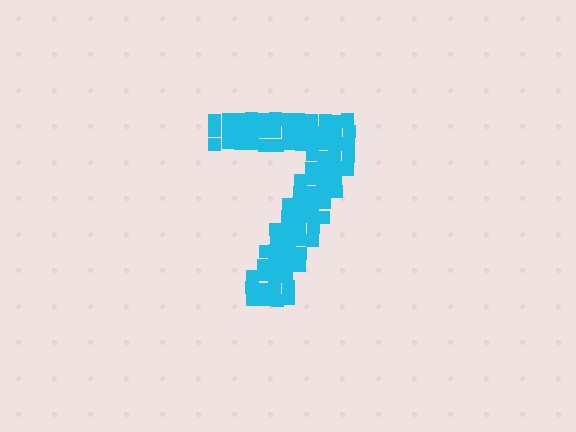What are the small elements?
The small elements are squares.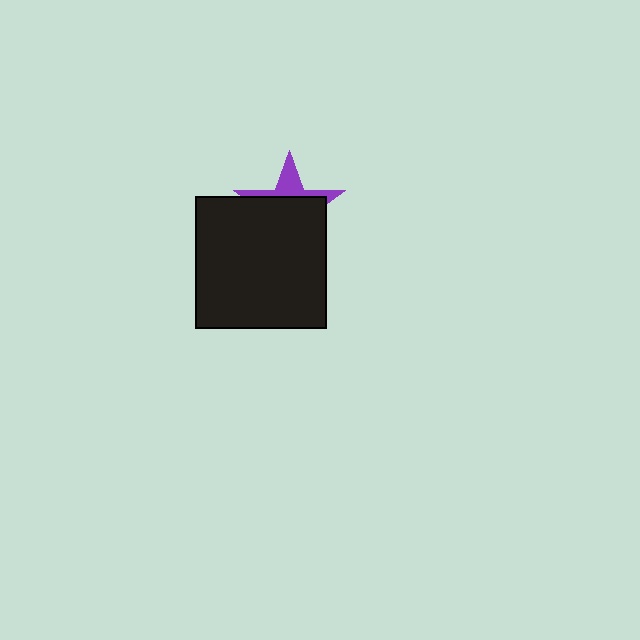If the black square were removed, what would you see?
You would see the complete purple star.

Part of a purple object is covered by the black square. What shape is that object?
It is a star.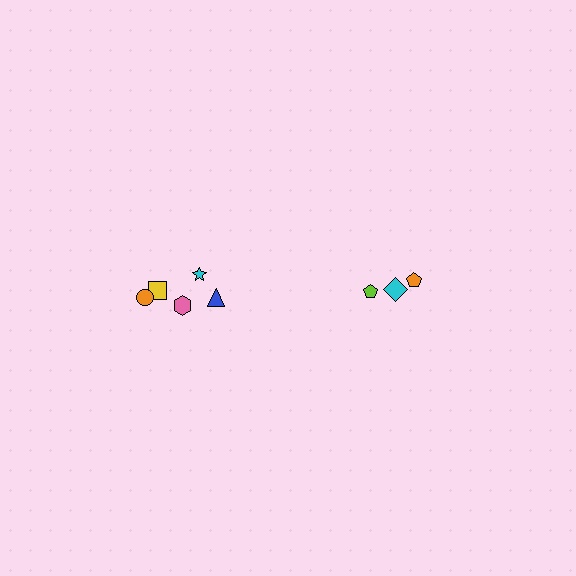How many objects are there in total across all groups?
There are 8 objects.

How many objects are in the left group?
There are 5 objects.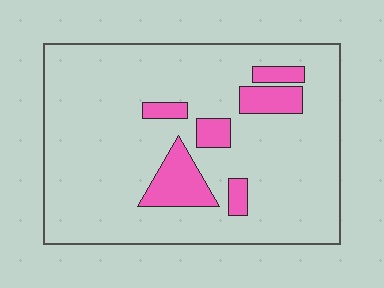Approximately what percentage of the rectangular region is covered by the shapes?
Approximately 15%.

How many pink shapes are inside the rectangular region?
6.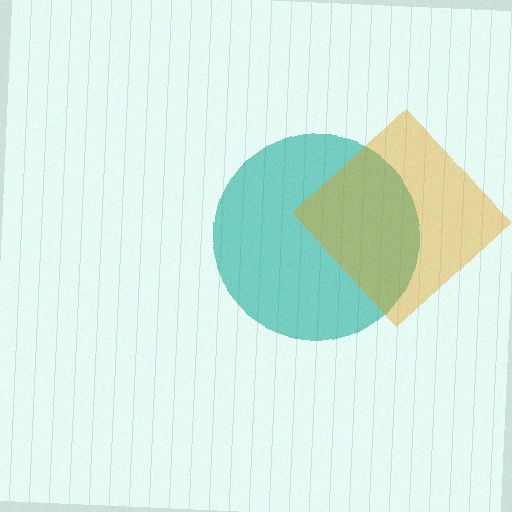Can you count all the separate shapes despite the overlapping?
Yes, there are 2 separate shapes.